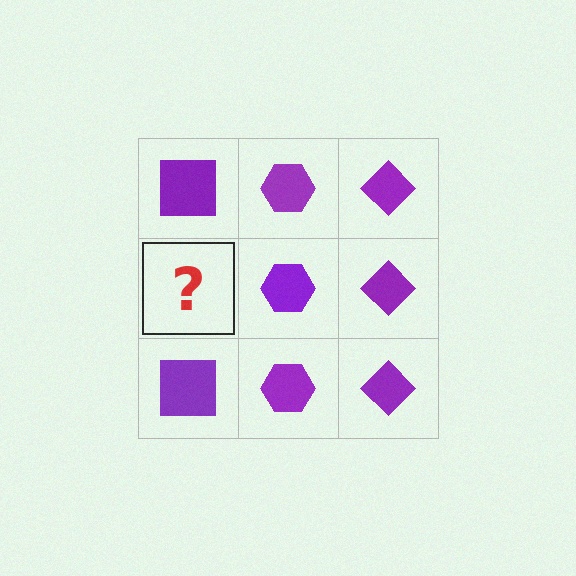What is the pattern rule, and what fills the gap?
The rule is that each column has a consistent shape. The gap should be filled with a purple square.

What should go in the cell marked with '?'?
The missing cell should contain a purple square.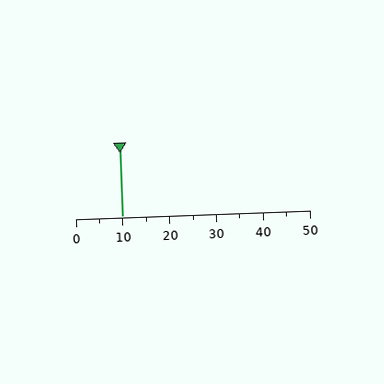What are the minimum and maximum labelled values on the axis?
The axis runs from 0 to 50.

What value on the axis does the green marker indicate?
The marker indicates approximately 10.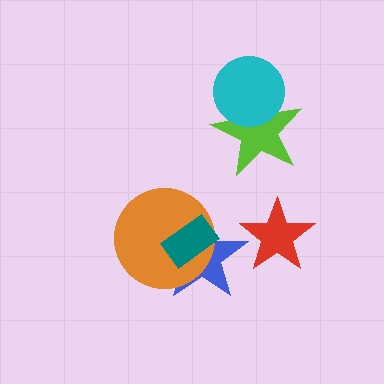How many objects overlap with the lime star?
1 object overlaps with the lime star.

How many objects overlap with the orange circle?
2 objects overlap with the orange circle.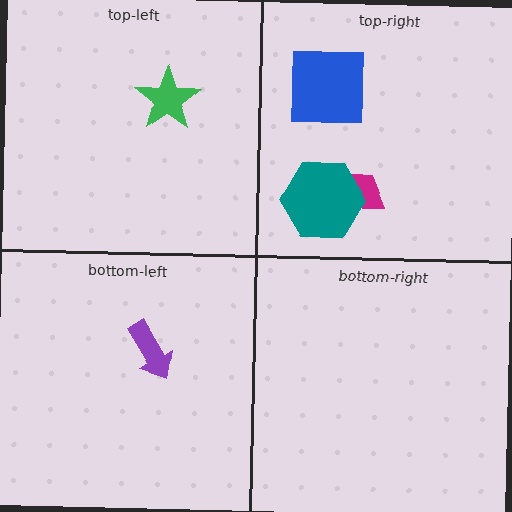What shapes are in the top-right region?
The magenta trapezoid, the blue square, the teal hexagon.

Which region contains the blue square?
The top-right region.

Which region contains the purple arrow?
The bottom-left region.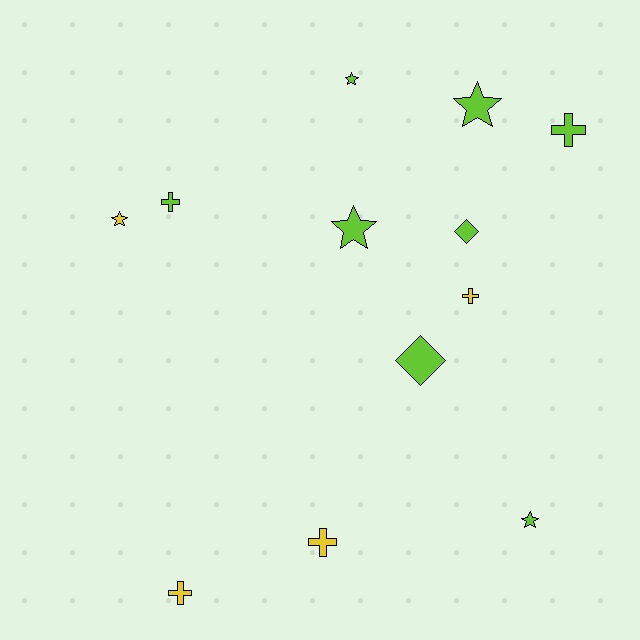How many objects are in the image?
There are 12 objects.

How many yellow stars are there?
There is 1 yellow star.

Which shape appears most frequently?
Cross, with 5 objects.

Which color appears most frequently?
Lime, with 8 objects.